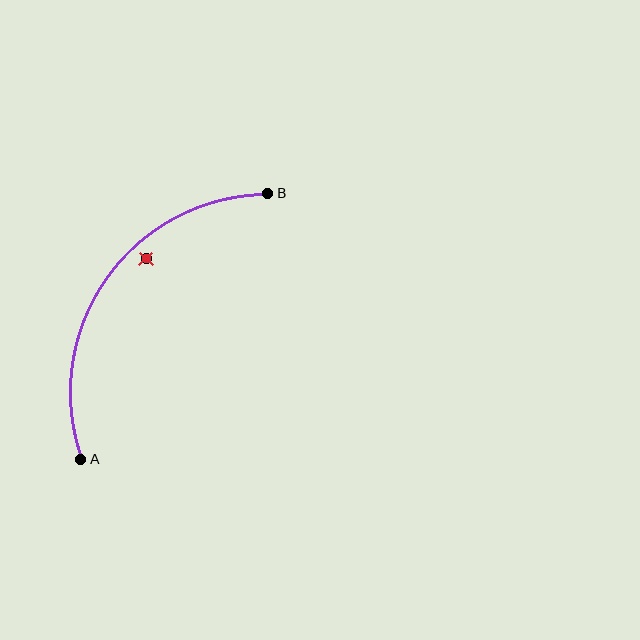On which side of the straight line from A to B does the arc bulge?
The arc bulges above and to the left of the straight line connecting A and B.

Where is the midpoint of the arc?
The arc midpoint is the point on the curve farthest from the straight line joining A and B. It sits above and to the left of that line.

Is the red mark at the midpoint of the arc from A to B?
No — the red mark does not lie on the arc at all. It sits slightly inside the curve.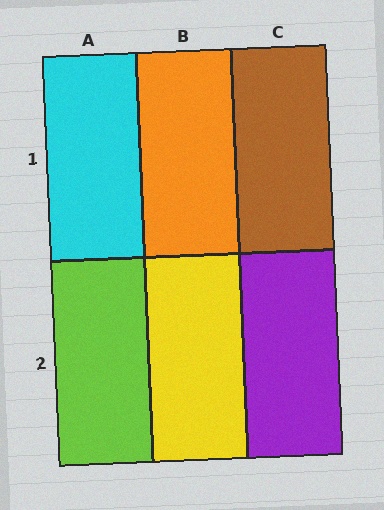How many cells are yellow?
1 cell is yellow.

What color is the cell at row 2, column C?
Purple.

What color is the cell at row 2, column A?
Lime.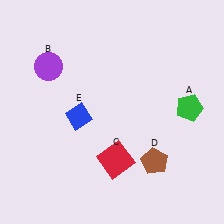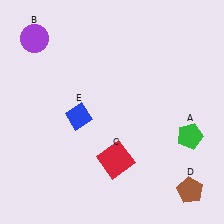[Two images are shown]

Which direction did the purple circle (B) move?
The purple circle (B) moved up.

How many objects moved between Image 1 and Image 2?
3 objects moved between the two images.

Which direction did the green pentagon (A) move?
The green pentagon (A) moved down.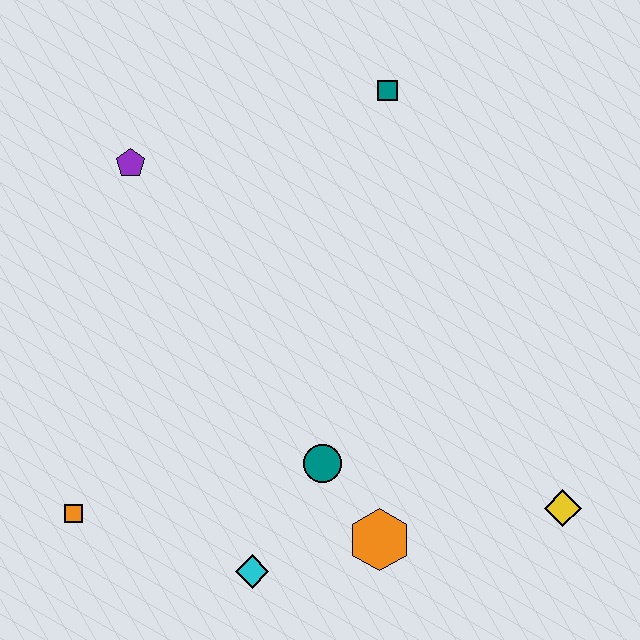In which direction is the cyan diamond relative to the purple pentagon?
The cyan diamond is below the purple pentagon.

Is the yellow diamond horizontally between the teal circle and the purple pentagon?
No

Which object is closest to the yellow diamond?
The orange hexagon is closest to the yellow diamond.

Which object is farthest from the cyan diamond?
The teal square is farthest from the cyan diamond.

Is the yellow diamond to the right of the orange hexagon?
Yes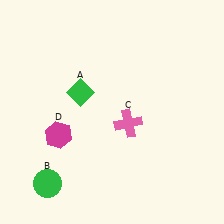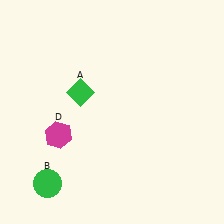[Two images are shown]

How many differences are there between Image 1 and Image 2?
There is 1 difference between the two images.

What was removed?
The pink cross (C) was removed in Image 2.